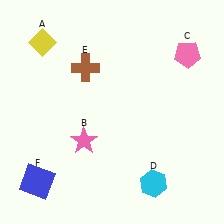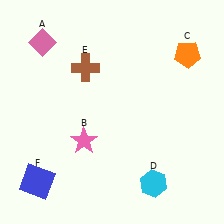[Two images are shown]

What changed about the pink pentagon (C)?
In Image 1, C is pink. In Image 2, it changed to orange.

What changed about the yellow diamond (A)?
In Image 1, A is yellow. In Image 2, it changed to pink.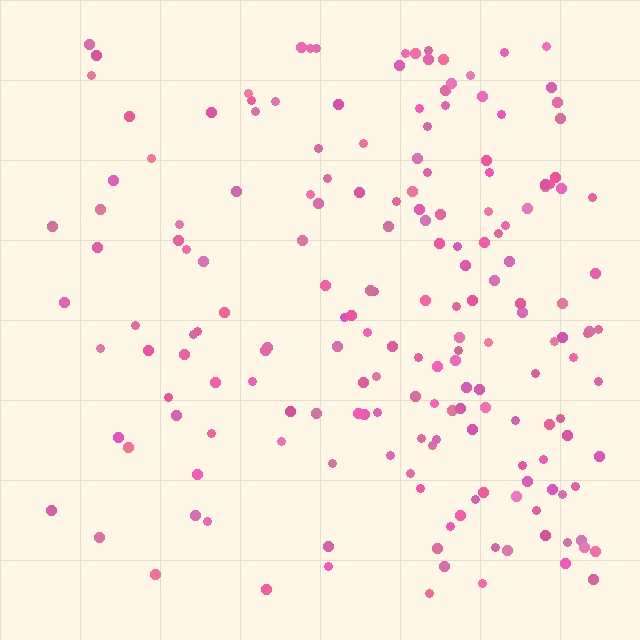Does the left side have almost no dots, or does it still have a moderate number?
Still a moderate number, just noticeably fewer than the right.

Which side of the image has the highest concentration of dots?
The right.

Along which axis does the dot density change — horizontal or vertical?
Horizontal.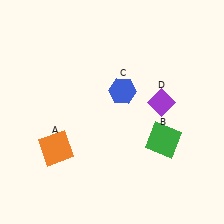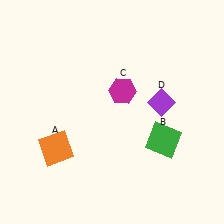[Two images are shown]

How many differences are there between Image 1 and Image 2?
There is 1 difference between the two images.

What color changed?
The hexagon (C) changed from blue in Image 1 to magenta in Image 2.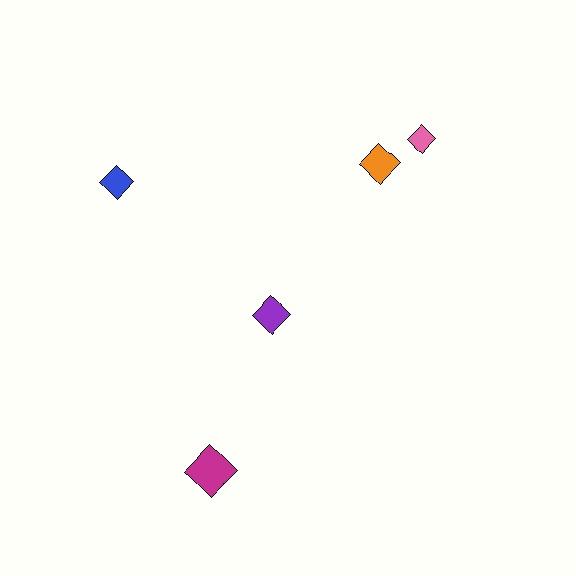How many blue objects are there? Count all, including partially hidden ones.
There is 1 blue object.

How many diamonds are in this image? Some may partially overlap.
There are 5 diamonds.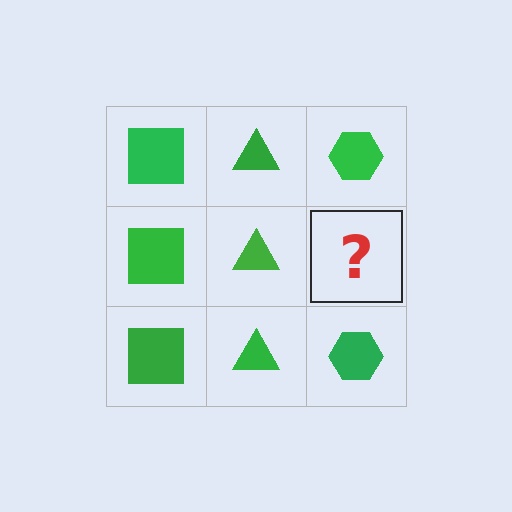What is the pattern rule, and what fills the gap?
The rule is that each column has a consistent shape. The gap should be filled with a green hexagon.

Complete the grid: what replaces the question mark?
The question mark should be replaced with a green hexagon.